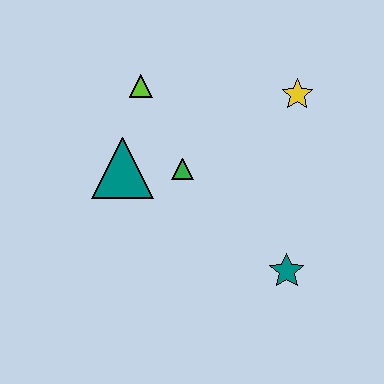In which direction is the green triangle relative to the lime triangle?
The green triangle is below the lime triangle.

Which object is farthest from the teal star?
The lime triangle is farthest from the teal star.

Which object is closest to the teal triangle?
The green triangle is closest to the teal triangle.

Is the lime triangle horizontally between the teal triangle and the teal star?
Yes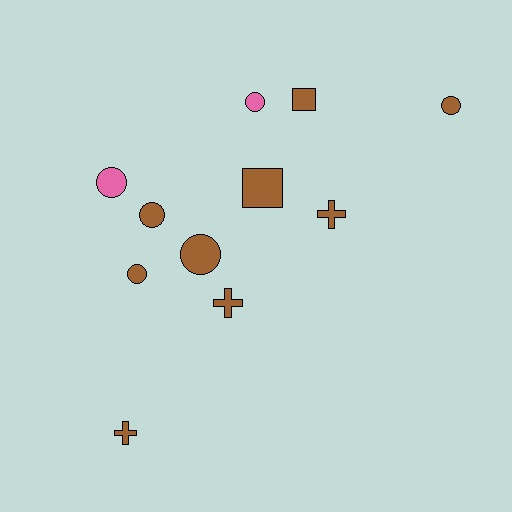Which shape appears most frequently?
Circle, with 6 objects.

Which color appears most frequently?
Brown, with 9 objects.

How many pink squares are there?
There are no pink squares.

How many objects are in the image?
There are 11 objects.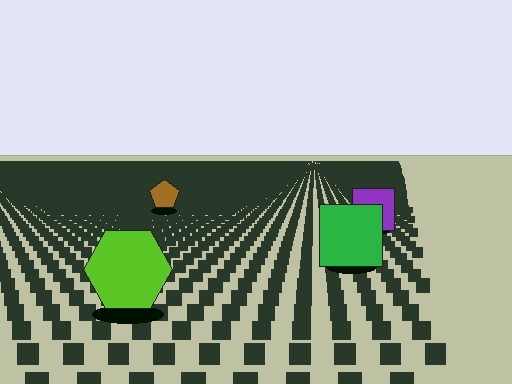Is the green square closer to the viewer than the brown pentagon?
Yes. The green square is closer — you can tell from the texture gradient: the ground texture is coarser near it.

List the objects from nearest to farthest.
From nearest to farthest: the lime hexagon, the green square, the purple square, the brown pentagon.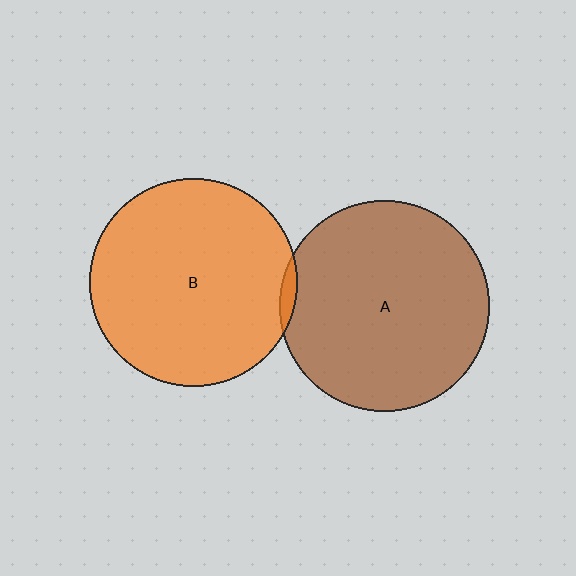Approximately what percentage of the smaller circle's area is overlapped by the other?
Approximately 5%.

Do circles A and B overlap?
Yes.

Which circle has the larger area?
Circle A (brown).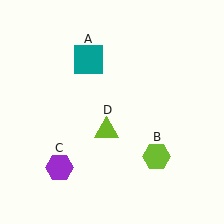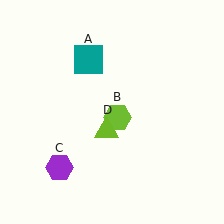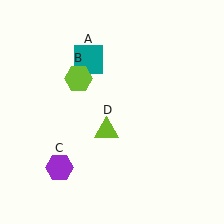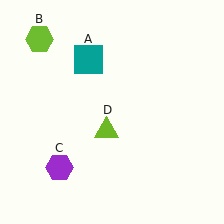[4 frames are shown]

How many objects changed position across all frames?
1 object changed position: lime hexagon (object B).